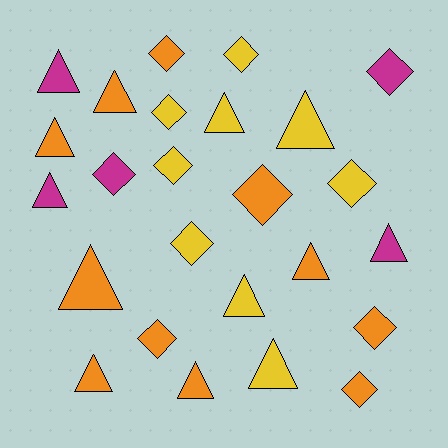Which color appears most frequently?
Orange, with 11 objects.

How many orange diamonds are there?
There are 5 orange diamonds.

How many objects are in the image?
There are 25 objects.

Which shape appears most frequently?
Triangle, with 13 objects.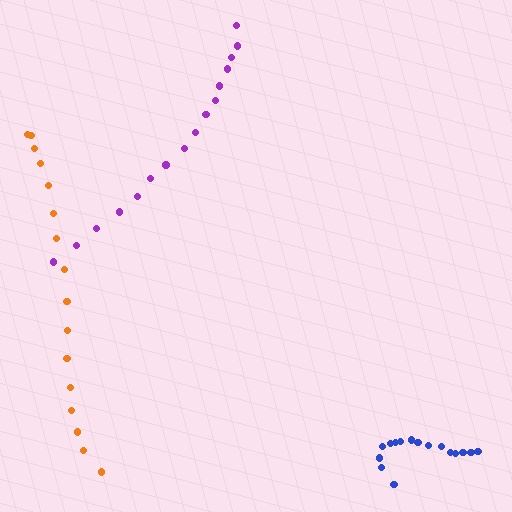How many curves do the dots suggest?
There are 3 distinct paths.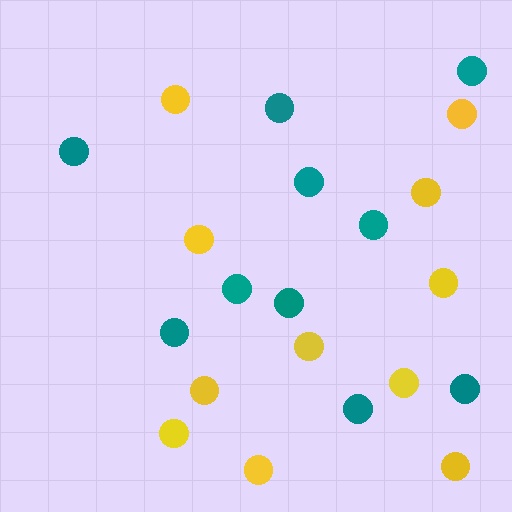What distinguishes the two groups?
There are 2 groups: one group of yellow circles (11) and one group of teal circles (10).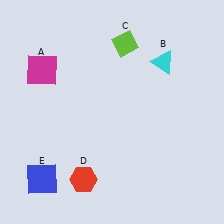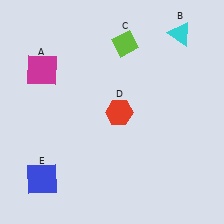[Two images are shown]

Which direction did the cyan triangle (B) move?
The cyan triangle (B) moved up.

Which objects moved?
The objects that moved are: the cyan triangle (B), the red hexagon (D).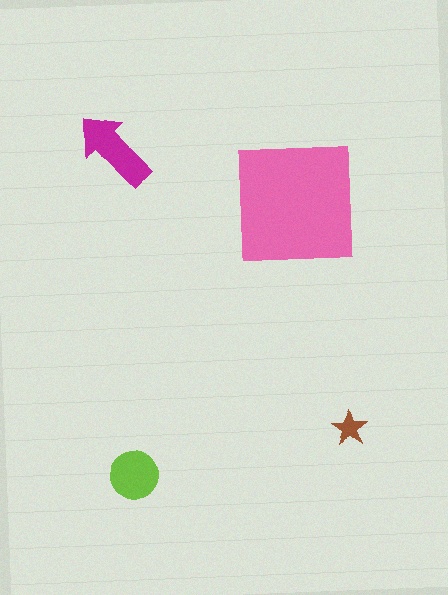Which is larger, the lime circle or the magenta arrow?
The magenta arrow.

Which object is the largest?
The pink square.